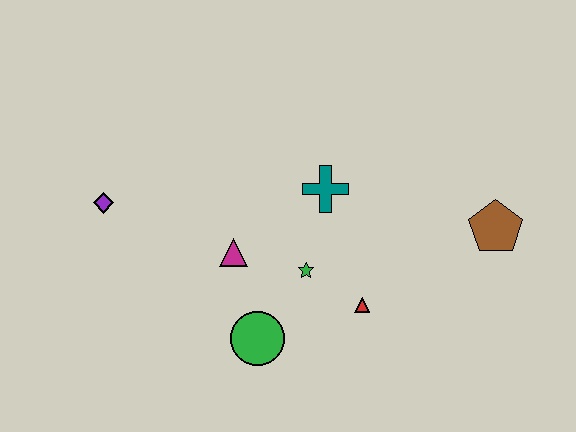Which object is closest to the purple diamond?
The magenta triangle is closest to the purple diamond.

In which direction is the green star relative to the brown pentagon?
The green star is to the left of the brown pentagon.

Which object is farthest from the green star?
The purple diamond is farthest from the green star.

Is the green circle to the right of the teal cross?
No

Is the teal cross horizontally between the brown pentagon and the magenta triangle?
Yes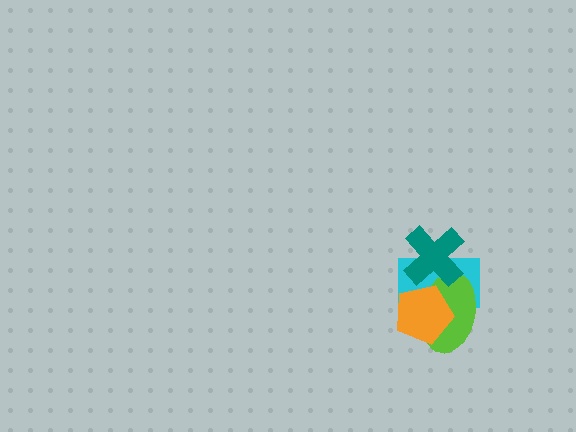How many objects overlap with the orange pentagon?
2 objects overlap with the orange pentagon.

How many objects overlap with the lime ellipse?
3 objects overlap with the lime ellipse.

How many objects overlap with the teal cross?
2 objects overlap with the teal cross.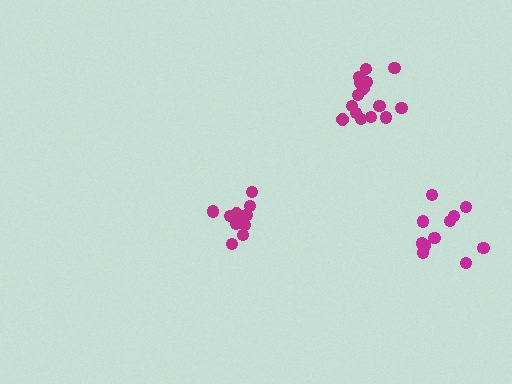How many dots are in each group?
Group 1: 11 dots, Group 2: 11 dots, Group 3: 15 dots (37 total).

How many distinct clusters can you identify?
There are 3 distinct clusters.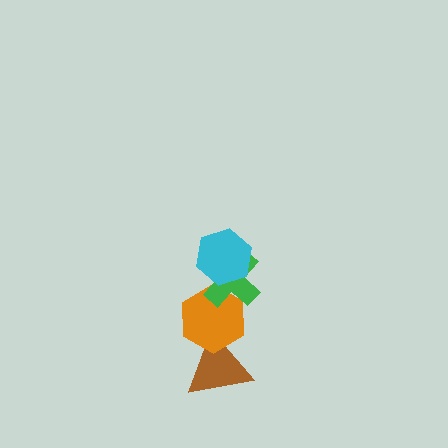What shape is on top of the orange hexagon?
The green cross is on top of the orange hexagon.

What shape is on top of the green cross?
The cyan hexagon is on top of the green cross.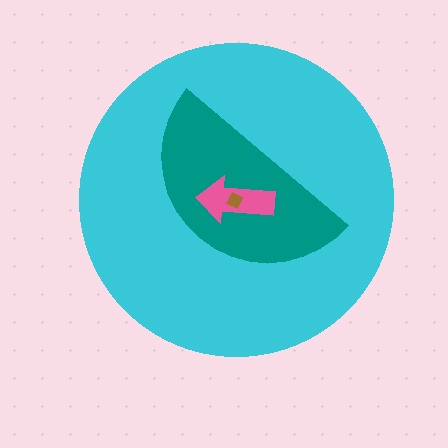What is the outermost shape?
The cyan circle.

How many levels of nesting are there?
4.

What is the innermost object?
The brown diamond.